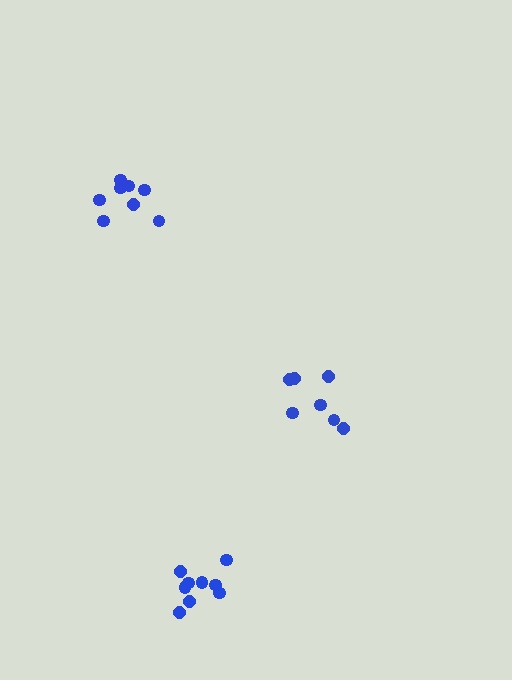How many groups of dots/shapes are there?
There are 3 groups.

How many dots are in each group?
Group 1: 7 dots, Group 2: 8 dots, Group 3: 9 dots (24 total).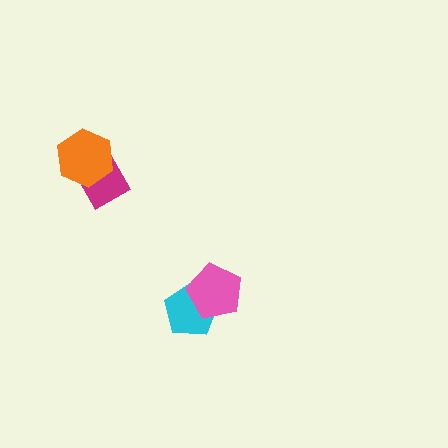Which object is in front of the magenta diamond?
The orange hexagon is in front of the magenta diamond.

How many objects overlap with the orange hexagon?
1 object overlaps with the orange hexagon.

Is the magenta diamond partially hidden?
Yes, it is partially covered by another shape.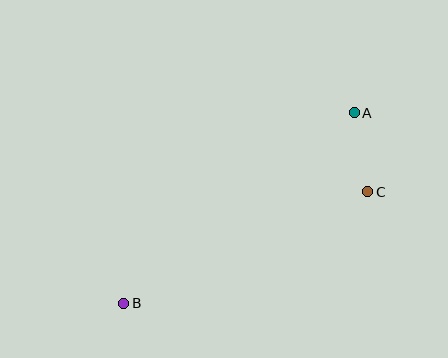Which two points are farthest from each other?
Points A and B are farthest from each other.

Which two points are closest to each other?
Points A and C are closest to each other.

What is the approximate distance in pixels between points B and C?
The distance between B and C is approximately 268 pixels.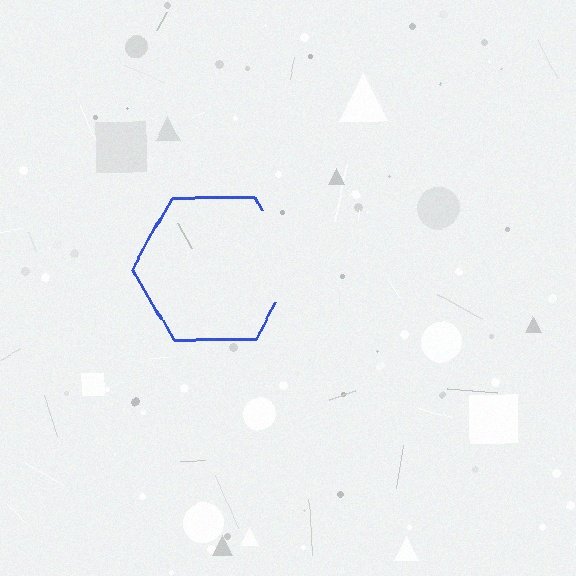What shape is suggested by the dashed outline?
The dashed outline suggests a hexagon.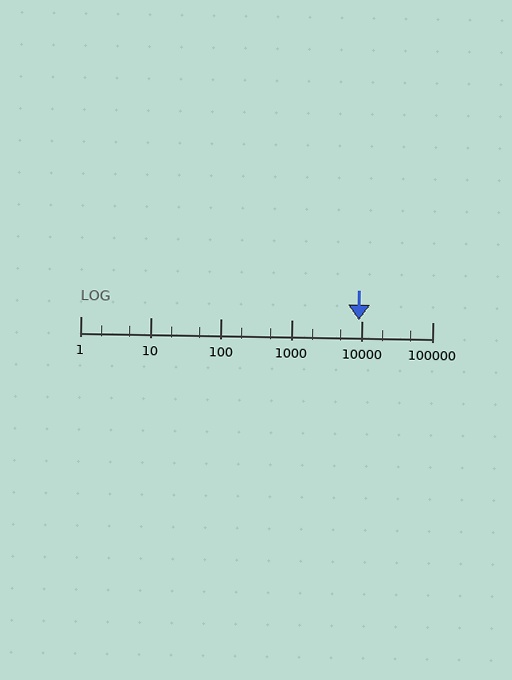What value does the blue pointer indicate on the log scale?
The pointer indicates approximately 9000.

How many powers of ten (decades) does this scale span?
The scale spans 5 decades, from 1 to 100000.